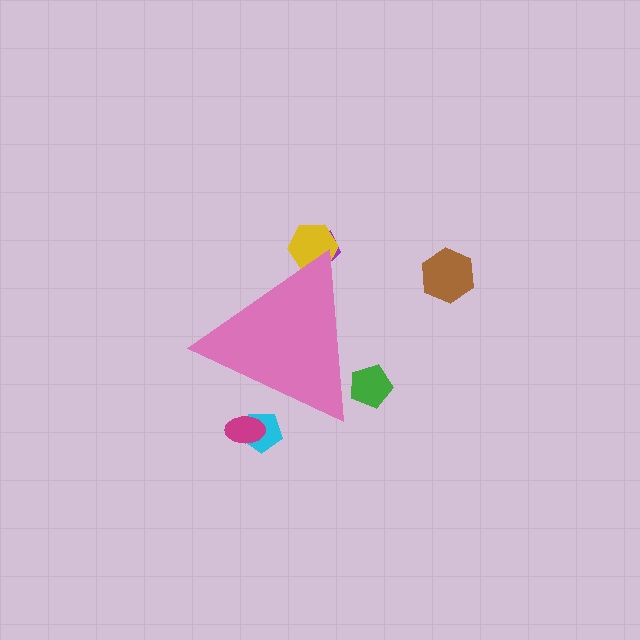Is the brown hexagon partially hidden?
No, the brown hexagon is fully visible.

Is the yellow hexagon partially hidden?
Yes, the yellow hexagon is partially hidden behind the pink triangle.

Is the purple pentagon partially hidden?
Yes, the purple pentagon is partially hidden behind the pink triangle.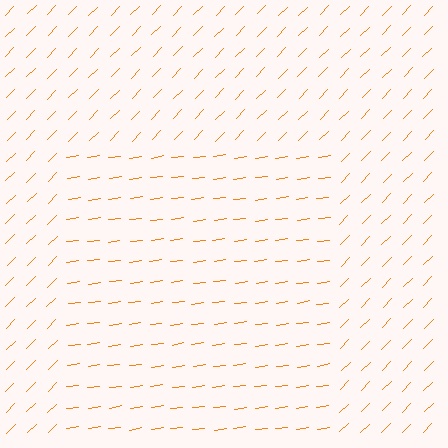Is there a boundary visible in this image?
Yes, there is a texture boundary formed by a change in line orientation.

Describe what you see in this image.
The image is filled with small orange line segments. A rectangle region in the image has lines oriented differently from the surrounding lines, creating a visible texture boundary.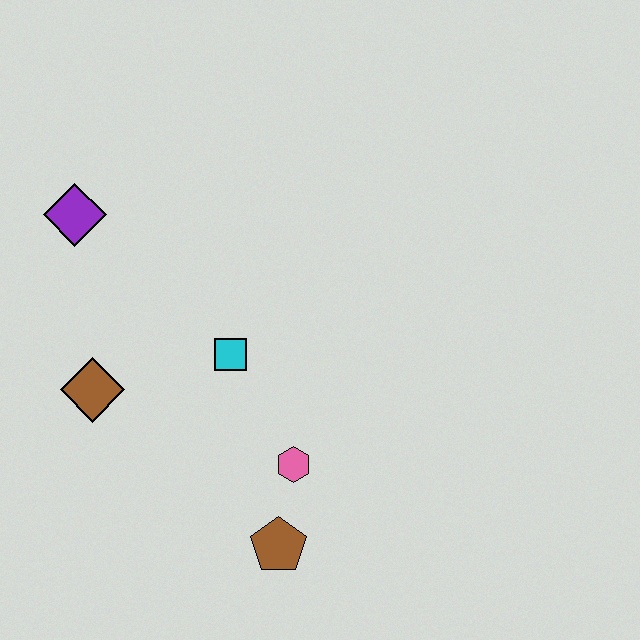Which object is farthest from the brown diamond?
The brown pentagon is farthest from the brown diamond.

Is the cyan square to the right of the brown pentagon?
No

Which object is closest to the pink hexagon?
The brown pentagon is closest to the pink hexagon.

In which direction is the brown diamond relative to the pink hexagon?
The brown diamond is to the left of the pink hexagon.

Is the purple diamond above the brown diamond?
Yes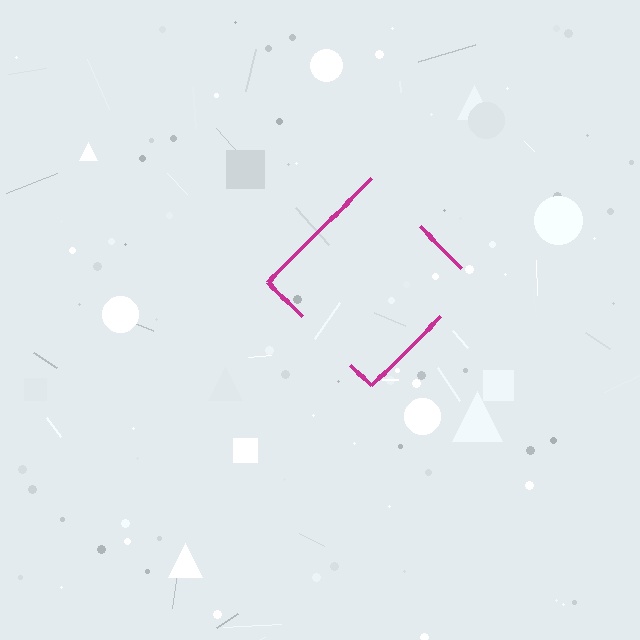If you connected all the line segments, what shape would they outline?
They would outline a diamond.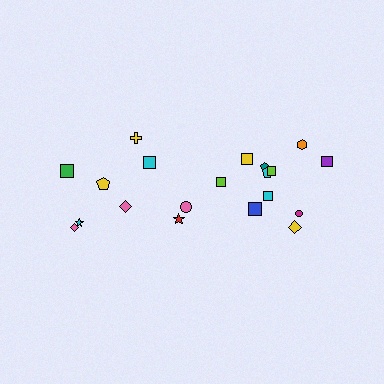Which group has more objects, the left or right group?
The right group.